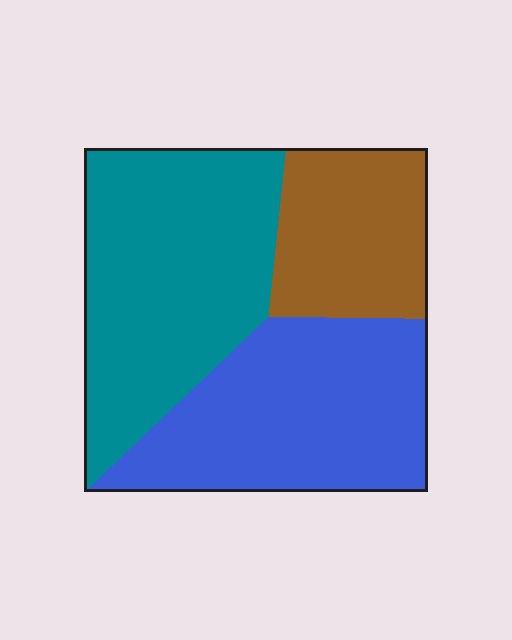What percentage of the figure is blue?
Blue takes up about three eighths (3/8) of the figure.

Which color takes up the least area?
Brown, at roughly 20%.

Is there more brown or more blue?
Blue.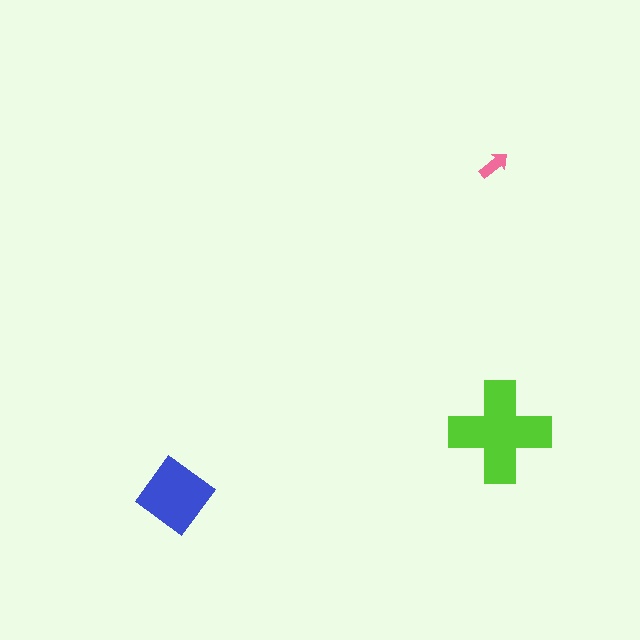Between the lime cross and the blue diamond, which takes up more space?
The lime cross.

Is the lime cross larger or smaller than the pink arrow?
Larger.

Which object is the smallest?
The pink arrow.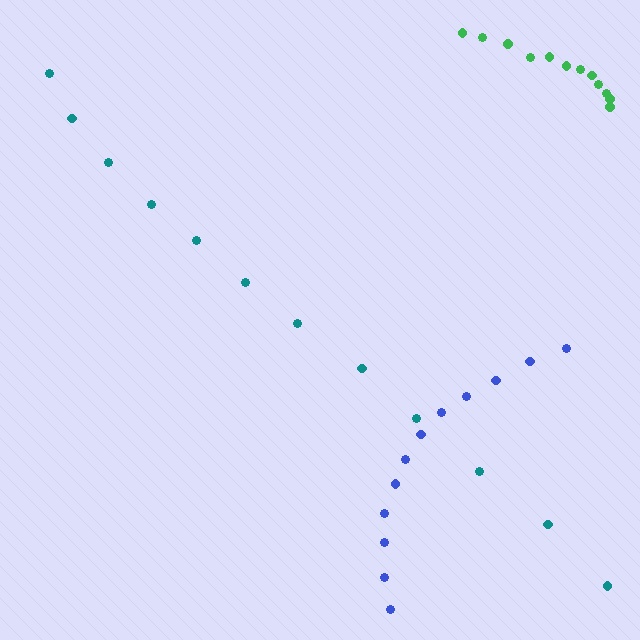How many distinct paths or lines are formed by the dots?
There are 3 distinct paths.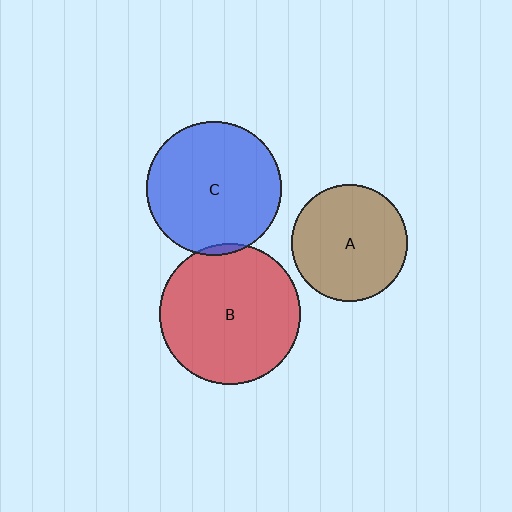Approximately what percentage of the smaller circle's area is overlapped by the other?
Approximately 5%.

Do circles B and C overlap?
Yes.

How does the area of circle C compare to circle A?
Approximately 1.3 times.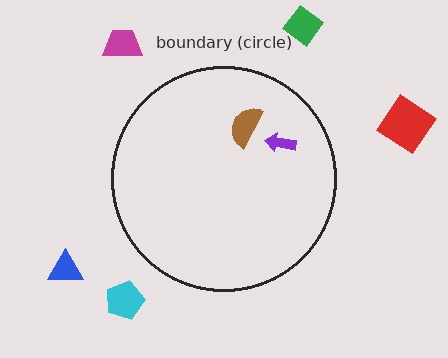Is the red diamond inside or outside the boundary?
Outside.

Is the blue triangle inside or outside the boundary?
Outside.